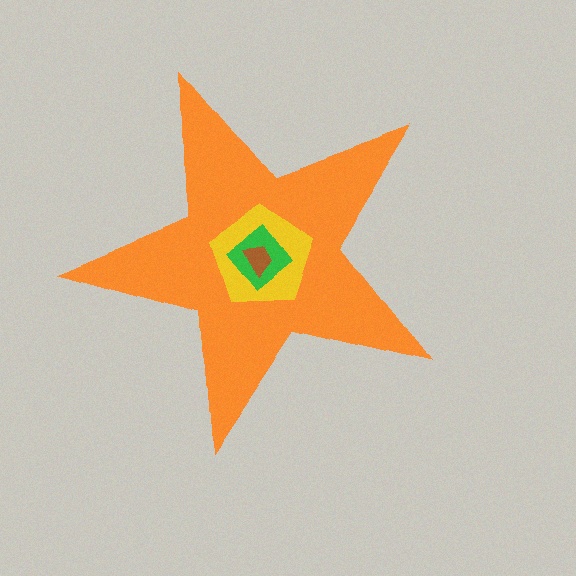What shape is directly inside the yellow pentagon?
The green diamond.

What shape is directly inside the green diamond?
The brown trapezoid.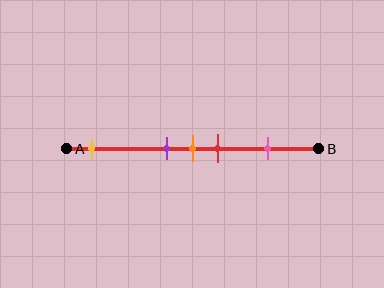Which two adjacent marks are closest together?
The purple and orange marks are the closest adjacent pair.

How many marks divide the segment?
There are 5 marks dividing the segment.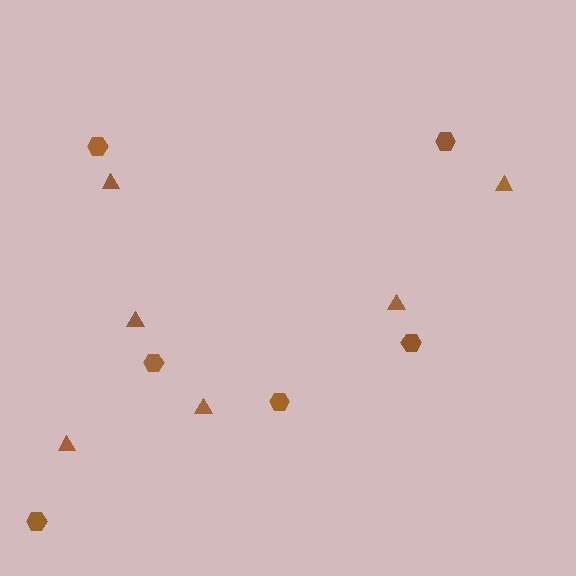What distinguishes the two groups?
There are 2 groups: one group of hexagons (6) and one group of triangles (6).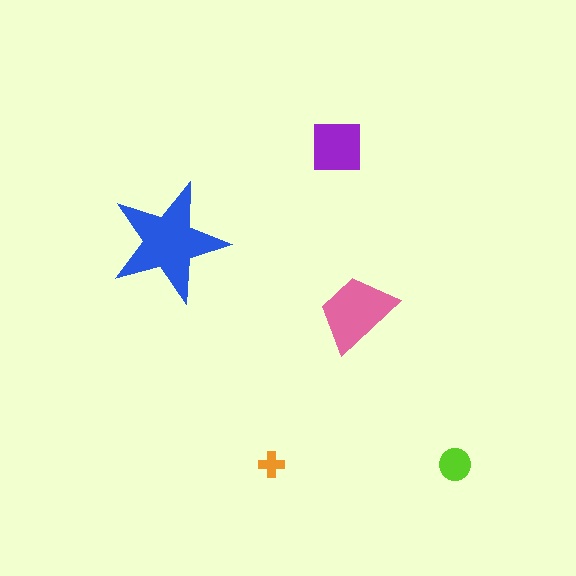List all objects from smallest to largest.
The orange cross, the lime circle, the purple square, the pink trapezoid, the blue star.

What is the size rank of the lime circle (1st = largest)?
4th.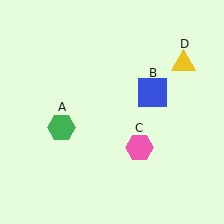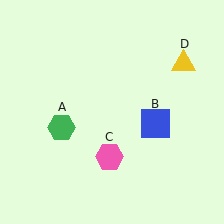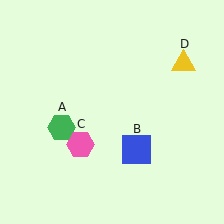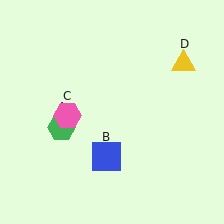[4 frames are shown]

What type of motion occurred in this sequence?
The blue square (object B), pink hexagon (object C) rotated clockwise around the center of the scene.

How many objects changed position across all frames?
2 objects changed position: blue square (object B), pink hexagon (object C).